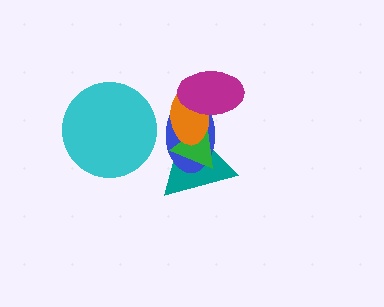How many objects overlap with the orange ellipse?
4 objects overlap with the orange ellipse.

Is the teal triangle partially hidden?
Yes, it is partially covered by another shape.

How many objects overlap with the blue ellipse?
4 objects overlap with the blue ellipse.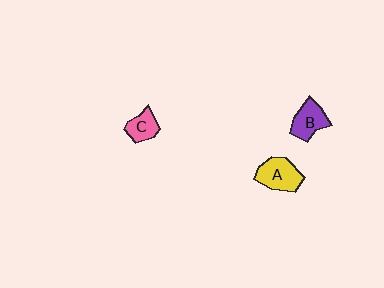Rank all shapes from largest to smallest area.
From largest to smallest: A (yellow), B (purple), C (pink).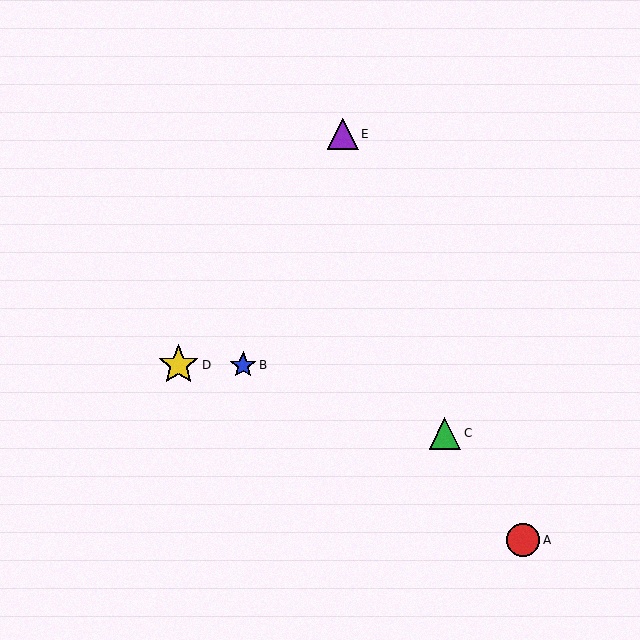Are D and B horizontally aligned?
Yes, both are at y≈365.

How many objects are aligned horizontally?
2 objects (B, D) are aligned horizontally.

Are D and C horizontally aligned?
No, D is at y≈365 and C is at y≈433.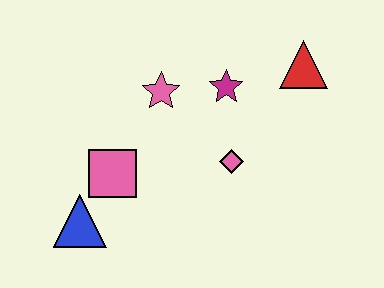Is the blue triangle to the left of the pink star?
Yes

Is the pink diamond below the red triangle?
Yes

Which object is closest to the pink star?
The magenta star is closest to the pink star.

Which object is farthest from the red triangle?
The blue triangle is farthest from the red triangle.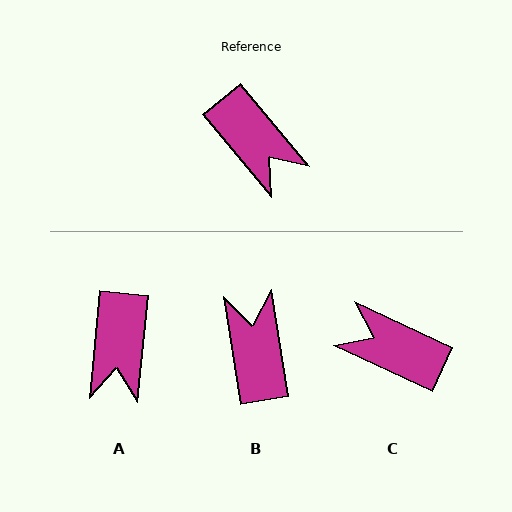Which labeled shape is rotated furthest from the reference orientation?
C, about 155 degrees away.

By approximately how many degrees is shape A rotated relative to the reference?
Approximately 45 degrees clockwise.